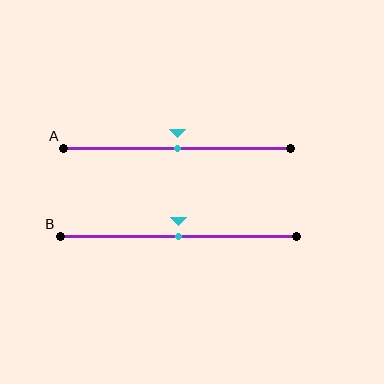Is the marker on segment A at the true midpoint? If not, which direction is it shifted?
Yes, the marker on segment A is at the true midpoint.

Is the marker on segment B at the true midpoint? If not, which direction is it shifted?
Yes, the marker on segment B is at the true midpoint.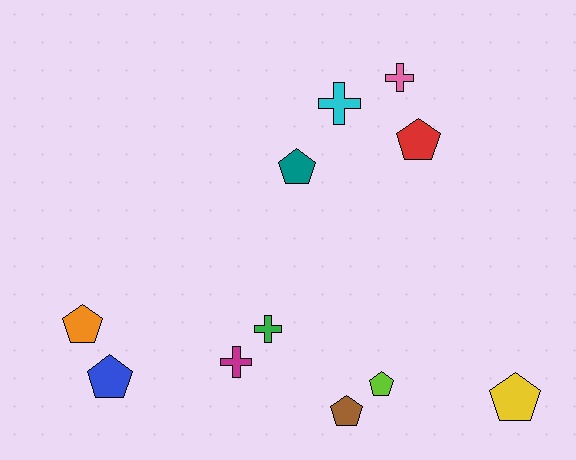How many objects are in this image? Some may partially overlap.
There are 11 objects.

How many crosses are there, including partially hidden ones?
There are 4 crosses.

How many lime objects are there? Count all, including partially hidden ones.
There is 1 lime object.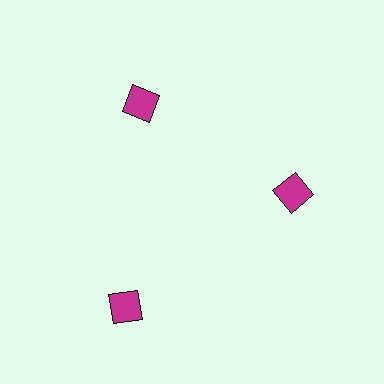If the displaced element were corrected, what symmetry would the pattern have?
It would have 3-fold rotational symmetry — the pattern would map onto itself every 120 degrees.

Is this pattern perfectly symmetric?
No. The 3 magenta squares are arranged in a ring, but one element near the 7 o'clock position is pushed outward from the center, breaking the 3-fold rotational symmetry.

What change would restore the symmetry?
The symmetry would be restored by moving it inward, back onto the ring so that all 3 squares sit at equal angles and equal distance from the center.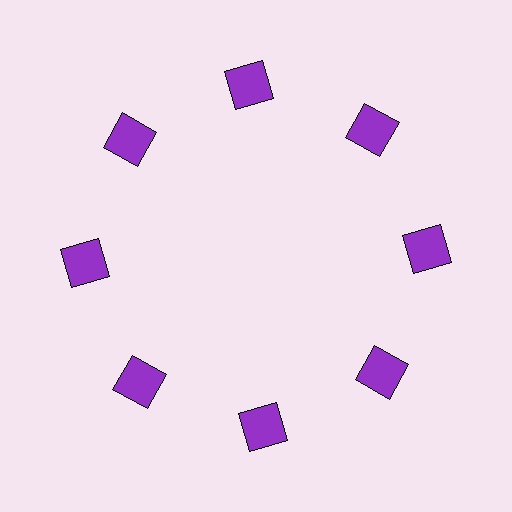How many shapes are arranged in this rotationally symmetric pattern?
There are 8 shapes, arranged in 8 groups of 1.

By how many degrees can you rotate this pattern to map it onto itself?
The pattern maps onto itself every 45 degrees of rotation.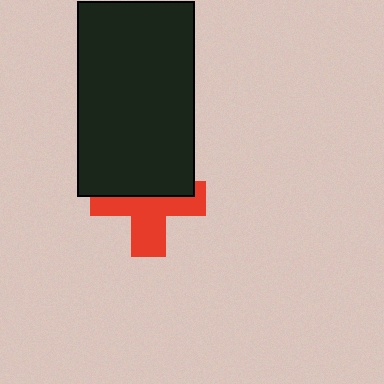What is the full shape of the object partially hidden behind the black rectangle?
The partially hidden object is a red cross.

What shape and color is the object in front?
The object in front is a black rectangle.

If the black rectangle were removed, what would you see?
You would see the complete red cross.